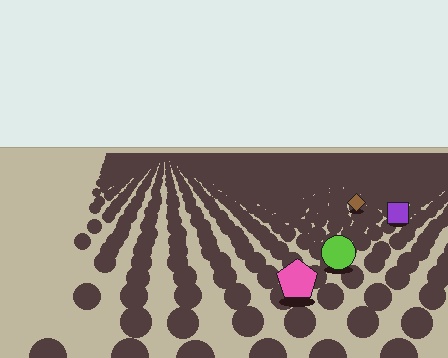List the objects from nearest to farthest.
From nearest to farthest: the pink pentagon, the lime circle, the purple square, the brown diamond.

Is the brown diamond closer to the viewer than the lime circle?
No. The lime circle is closer — you can tell from the texture gradient: the ground texture is coarser near it.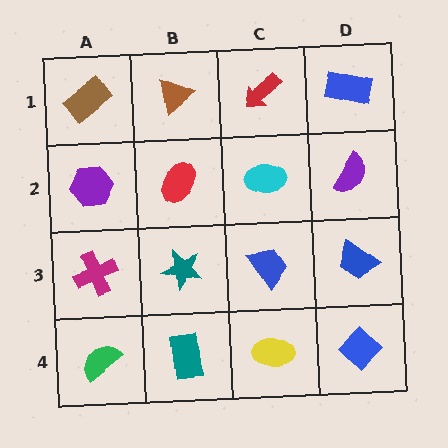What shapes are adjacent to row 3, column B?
A red ellipse (row 2, column B), a teal rectangle (row 4, column B), a magenta cross (row 3, column A), a blue trapezoid (row 3, column C).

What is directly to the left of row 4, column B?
A green semicircle.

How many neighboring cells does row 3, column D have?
3.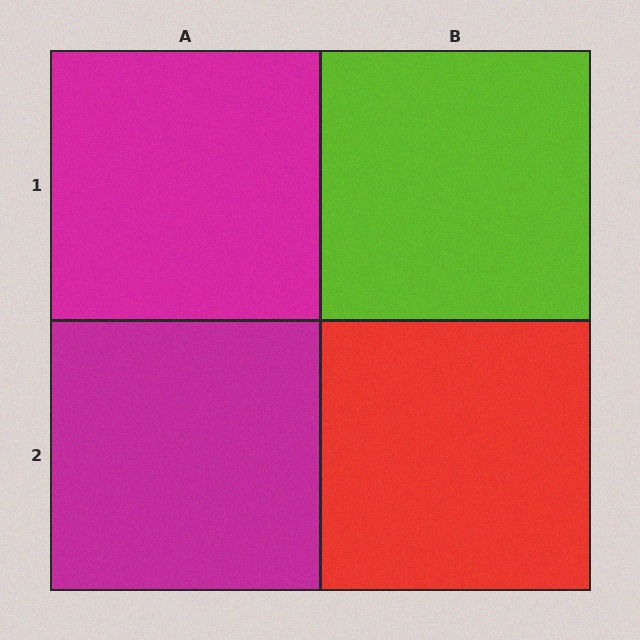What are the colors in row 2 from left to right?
Magenta, red.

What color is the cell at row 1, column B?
Lime.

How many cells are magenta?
2 cells are magenta.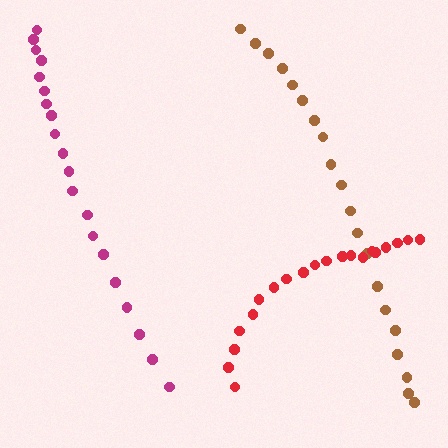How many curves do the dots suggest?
There are 3 distinct paths.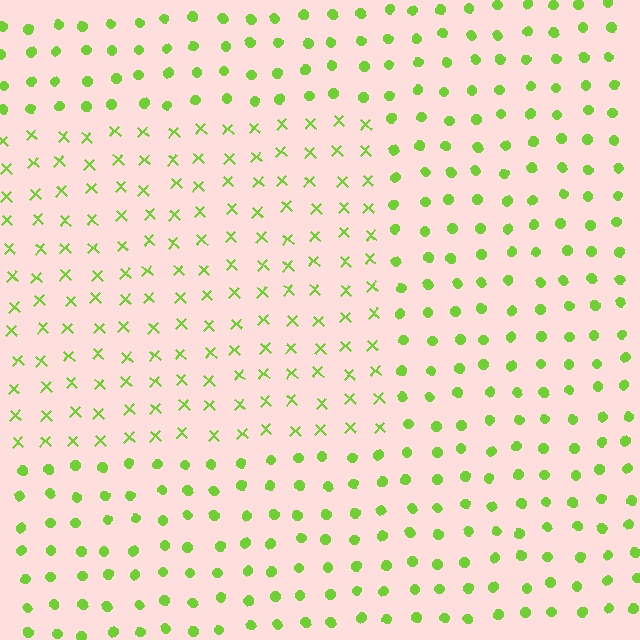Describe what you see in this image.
The image is filled with small lime elements arranged in a uniform grid. A rectangle-shaped region contains X marks, while the surrounding area contains circles. The boundary is defined purely by the change in element shape.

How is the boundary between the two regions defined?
The boundary is defined by a change in element shape: X marks inside vs. circles outside. All elements share the same color and spacing.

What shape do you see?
I see a rectangle.